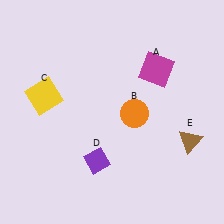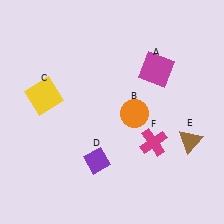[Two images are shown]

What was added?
A magenta cross (F) was added in Image 2.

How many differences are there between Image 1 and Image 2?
There is 1 difference between the two images.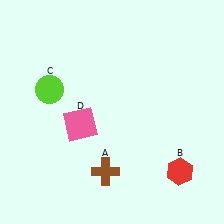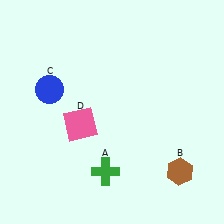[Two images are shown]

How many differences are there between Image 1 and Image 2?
There are 3 differences between the two images.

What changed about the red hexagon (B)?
In Image 1, B is red. In Image 2, it changed to brown.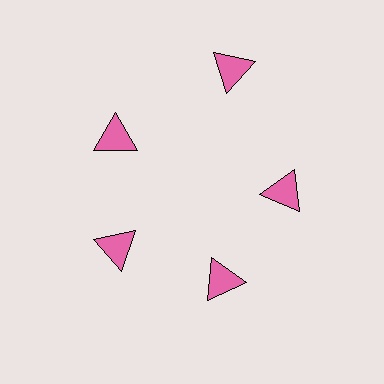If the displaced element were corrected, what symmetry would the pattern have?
It would have 5-fold rotational symmetry — the pattern would map onto itself every 72 degrees.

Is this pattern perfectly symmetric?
No. The 5 pink triangles are arranged in a ring, but one element near the 1 o'clock position is pushed outward from the center, breaking the 5-fold rotational symmetry.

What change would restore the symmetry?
The symmetry would be restored by moving it inward, back onto the ring so that all 5 triangles sit at equal angles and equal distance from the center.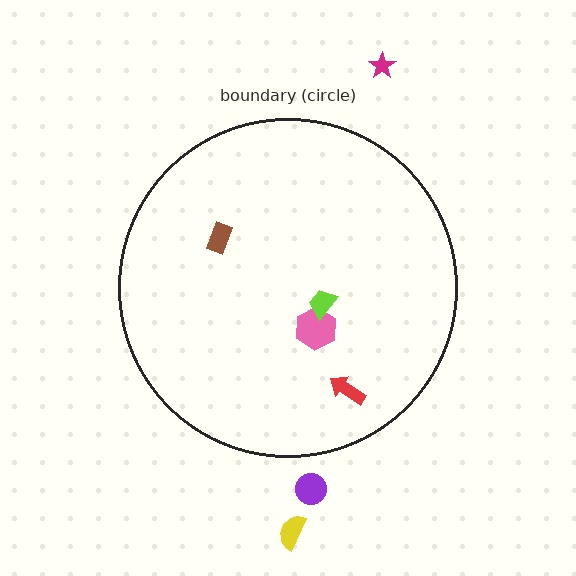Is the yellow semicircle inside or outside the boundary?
Outside.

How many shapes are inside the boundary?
4 inside, 3 outside.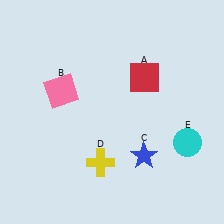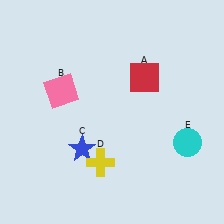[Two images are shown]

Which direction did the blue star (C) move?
The blue star (C) moved left.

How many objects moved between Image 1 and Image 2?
1 object moved between the two images.